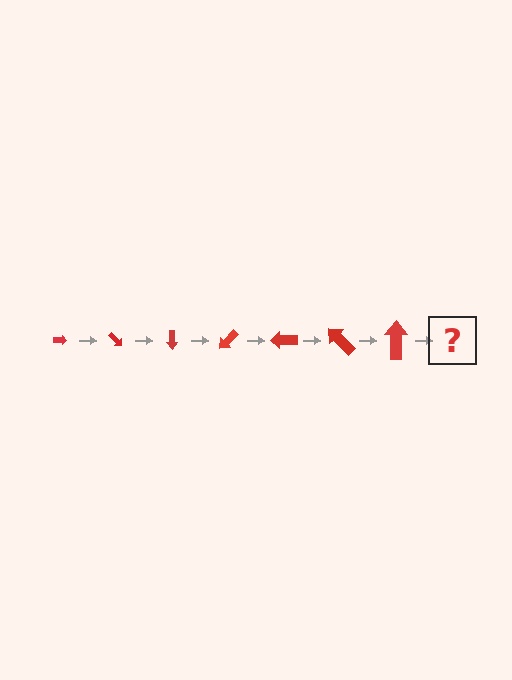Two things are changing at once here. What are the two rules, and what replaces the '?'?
The two rules are that the arrow grows larger each step and it rotates 45 degrees each step. The '?' should be an arrow, larger than the previous one and rotated 315 degrees from the start.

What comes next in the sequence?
The next element should be an arrow, larger than the previous one and rotated 315 degrees from the start.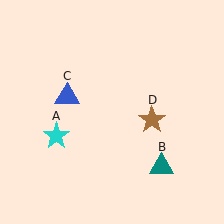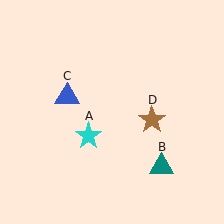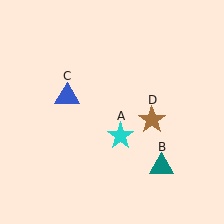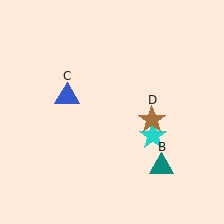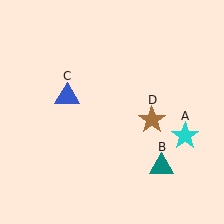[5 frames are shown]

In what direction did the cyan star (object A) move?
The cyan star (object A) moved right.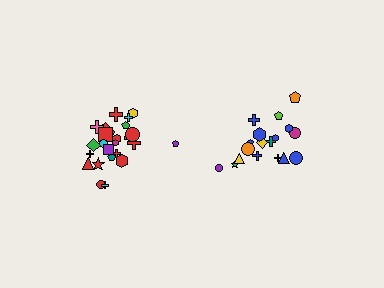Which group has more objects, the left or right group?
The left group.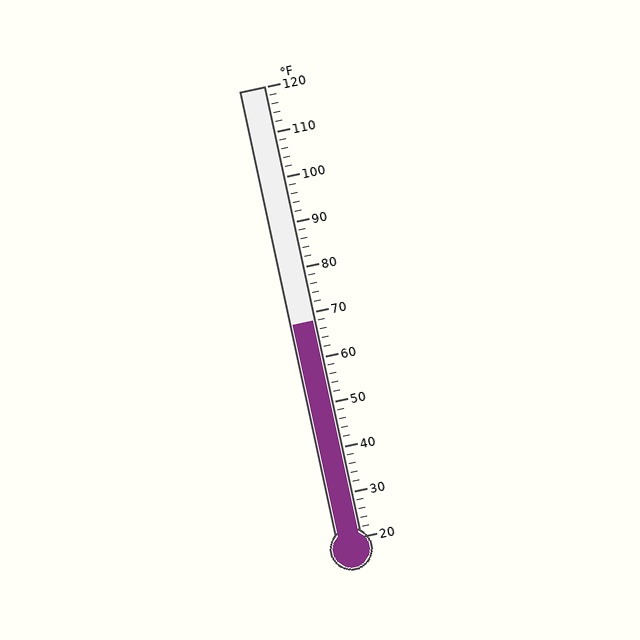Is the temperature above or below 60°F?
The temperature is above 60°F.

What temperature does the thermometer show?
The thermometer shows approximately 68°F.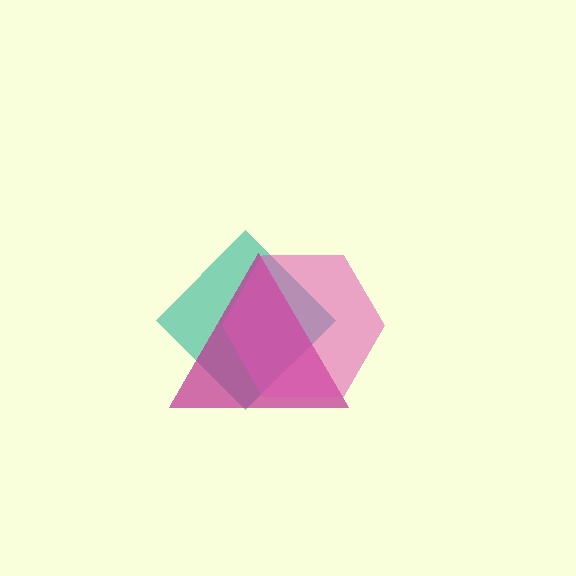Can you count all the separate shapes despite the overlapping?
Yes, there are 3 separate shapes.